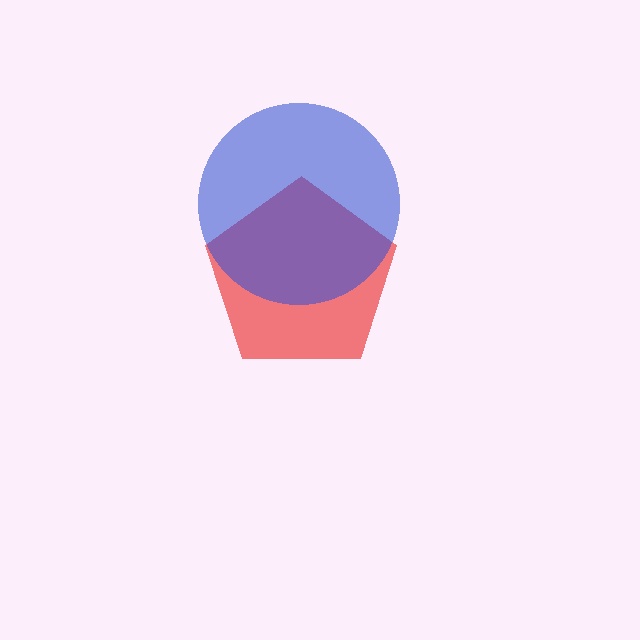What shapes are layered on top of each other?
The layered shapes are: a red pentagon, a blue circle.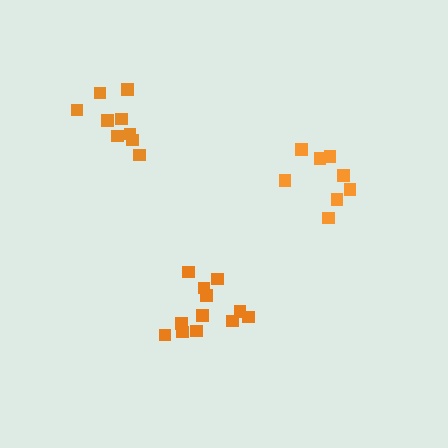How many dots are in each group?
Group 1: 12 dots, Group 2: 9 dots, Group 3: 8 dots (29 total).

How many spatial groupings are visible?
There are 3 spatial groupings.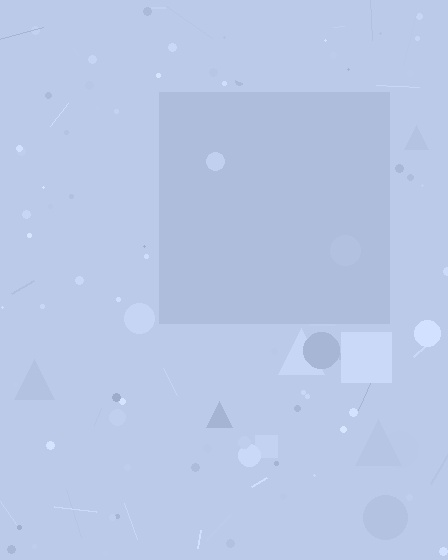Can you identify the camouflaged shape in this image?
The camouflaged shape is a square.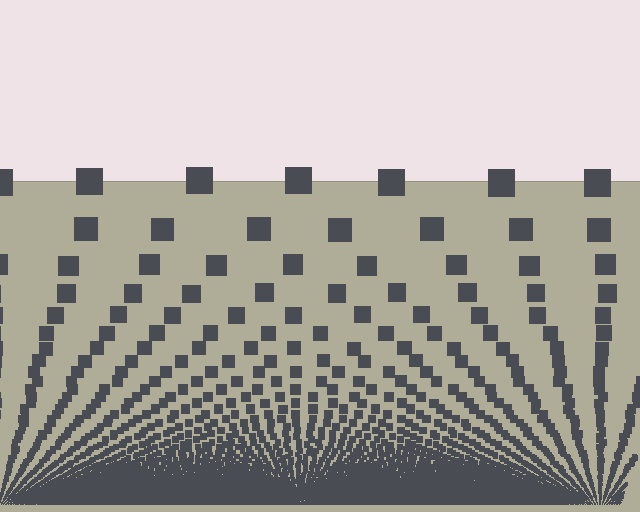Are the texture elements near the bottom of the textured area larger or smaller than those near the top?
Smaller. The gradient is inverted — elements near the bottom are smaller and denser.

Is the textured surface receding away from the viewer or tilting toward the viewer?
The surface appears to tilt toward the viewer. Texture elements get larger and sparser toward the top.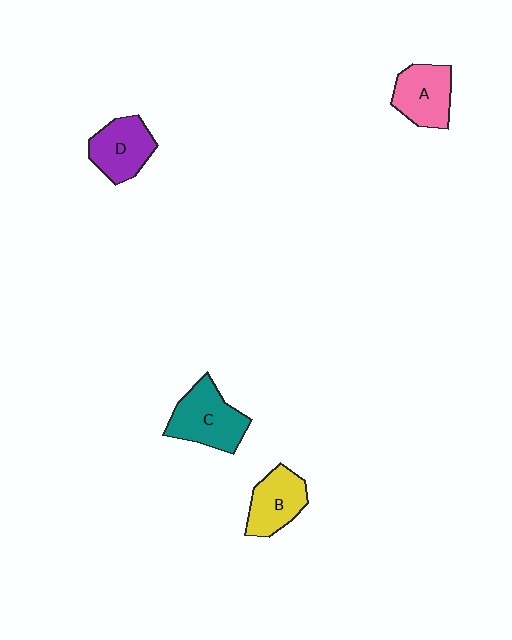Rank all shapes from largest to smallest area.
From largest to smallest: C (teal), A (pink), D (purple), B (yellow).